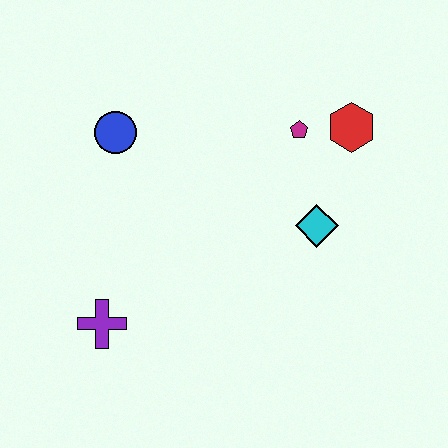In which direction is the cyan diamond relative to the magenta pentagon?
The cyan diamond is below the magenta pentagon.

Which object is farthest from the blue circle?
The red hexagon is farthest from the blue circle.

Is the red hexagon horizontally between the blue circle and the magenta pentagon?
No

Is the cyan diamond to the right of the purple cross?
Yes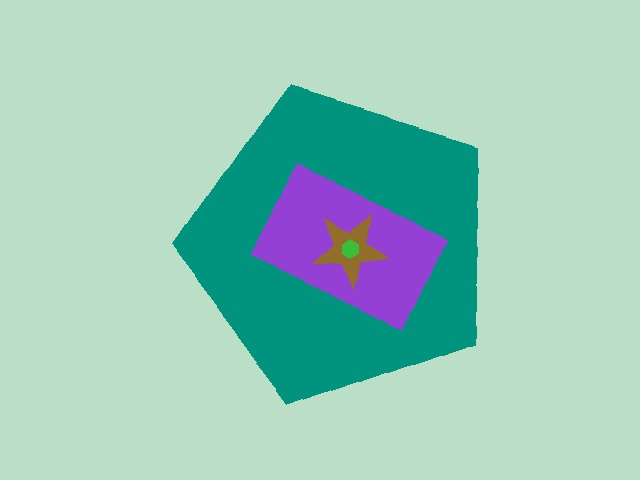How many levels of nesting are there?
4.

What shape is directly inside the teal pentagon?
The purple rectangle.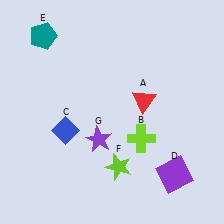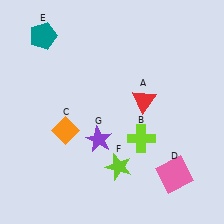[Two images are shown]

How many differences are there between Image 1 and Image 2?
There are 2 differences between the two images.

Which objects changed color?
C changed from blue to orange. D changed from purple to pink.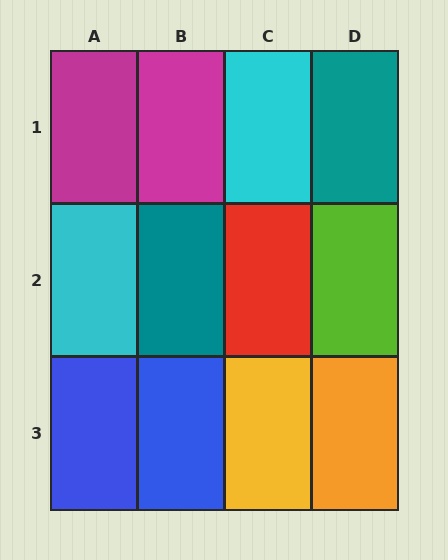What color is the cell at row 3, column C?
Yellow.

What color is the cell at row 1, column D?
Teal.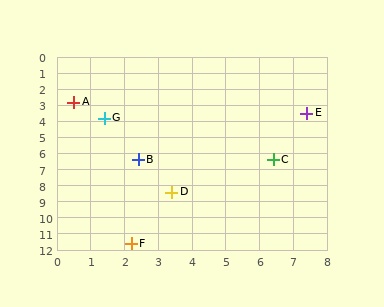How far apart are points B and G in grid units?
Points B and G are about 2.8 grid units apart.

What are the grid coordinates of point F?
Point F is at approximately (2.2, 11.6).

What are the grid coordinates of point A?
Point A is at approximately (0.5, 2.8).